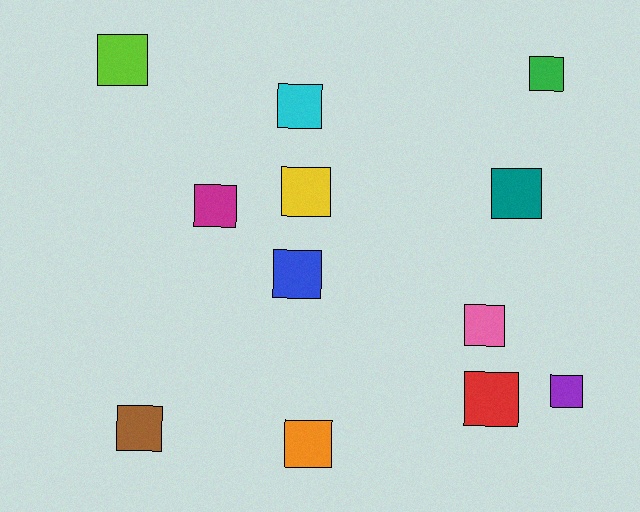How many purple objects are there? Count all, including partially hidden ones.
There is 1 purple object.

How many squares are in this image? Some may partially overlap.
There are 12 squares.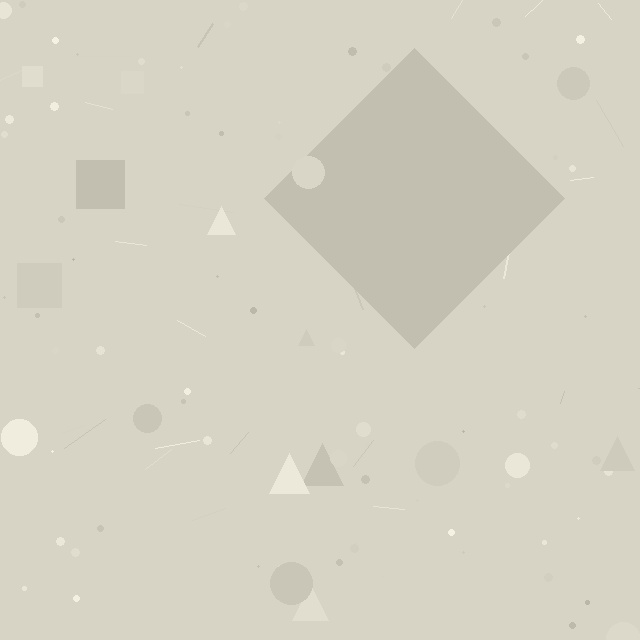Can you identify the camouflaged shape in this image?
The camouflaged shape is a diamond.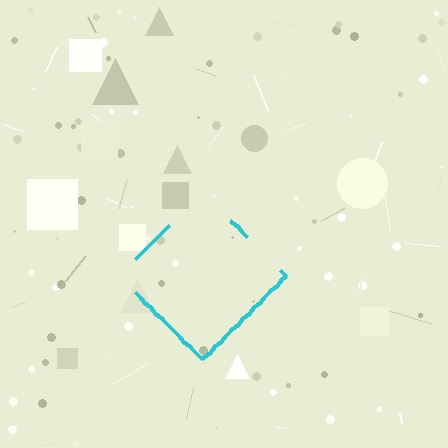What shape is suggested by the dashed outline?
The dashed outline suggests a diamond.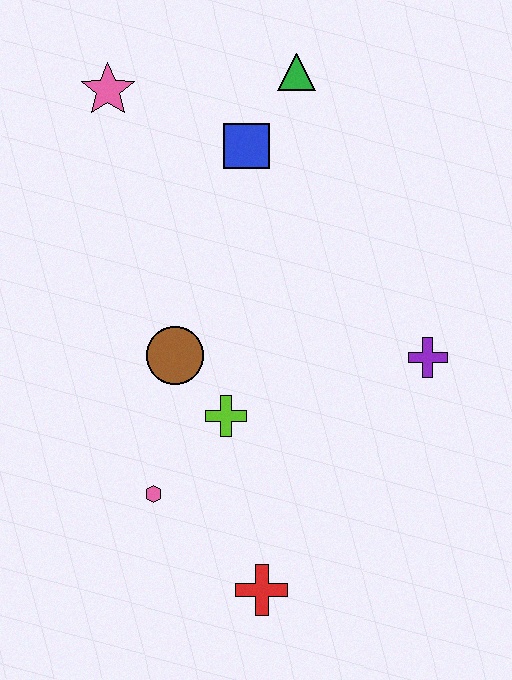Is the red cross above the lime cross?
No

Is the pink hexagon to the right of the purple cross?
No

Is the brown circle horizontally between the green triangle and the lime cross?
No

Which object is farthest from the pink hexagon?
The green triangle is farthest from the pink hexagon.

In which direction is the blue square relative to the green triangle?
The blue square is below the green triangle.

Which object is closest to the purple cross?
The lime cross is closest to the purple cross.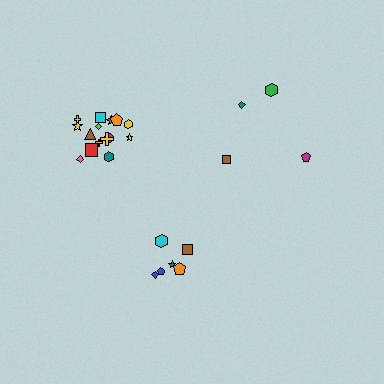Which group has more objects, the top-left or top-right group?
The top-left group.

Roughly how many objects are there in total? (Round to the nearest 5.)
Roughly 25 objects in total.